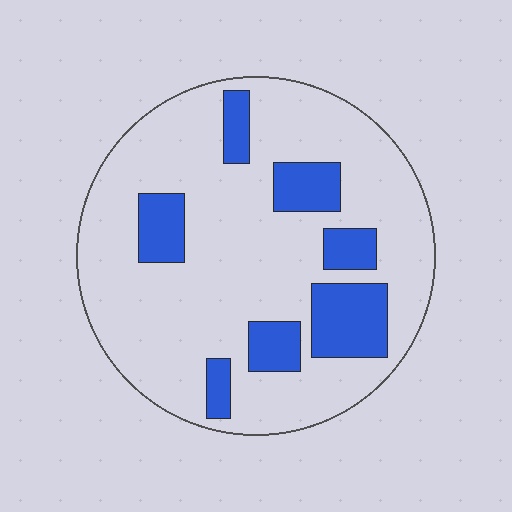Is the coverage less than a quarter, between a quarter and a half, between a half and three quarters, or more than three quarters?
Less than a quarter.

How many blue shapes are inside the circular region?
7.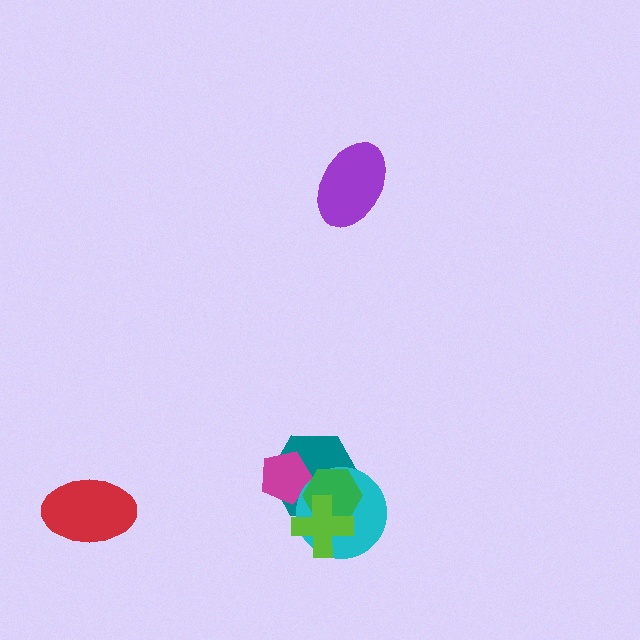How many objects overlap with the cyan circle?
3 objects overlap with the cyan circle.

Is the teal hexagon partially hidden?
Yes, it is partially covered by another shape.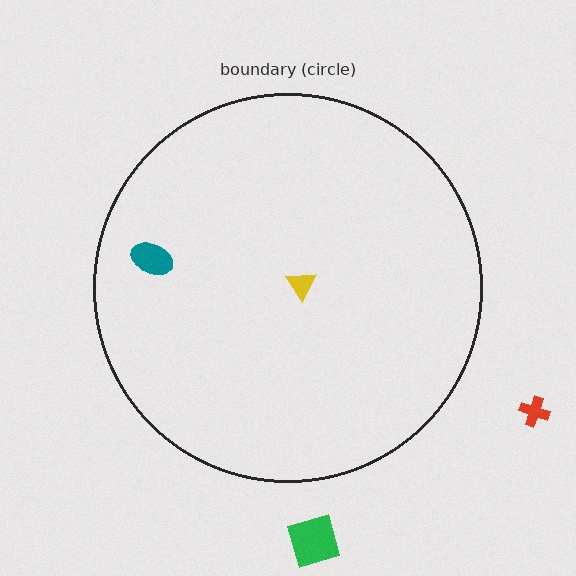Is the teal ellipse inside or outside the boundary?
Inside.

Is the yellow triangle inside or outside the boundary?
Inside.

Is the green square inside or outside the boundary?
Outside.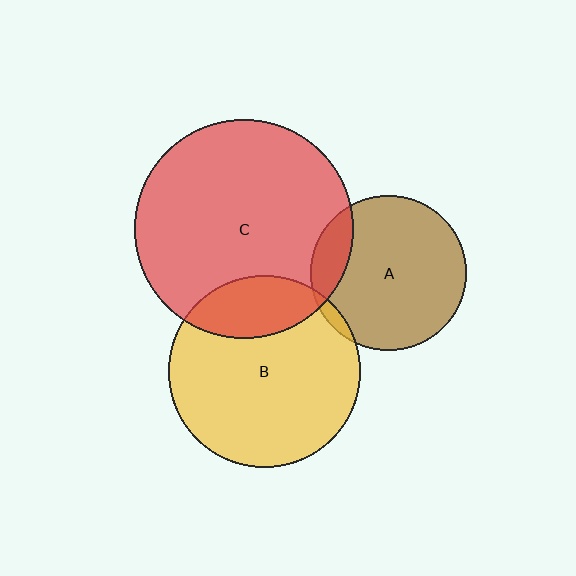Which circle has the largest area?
Circle C (red).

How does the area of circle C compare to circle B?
Approximately 1.3 times.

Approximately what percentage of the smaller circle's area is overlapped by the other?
Approximately 5%.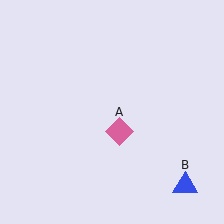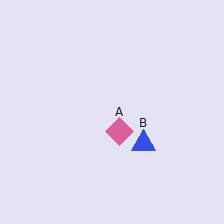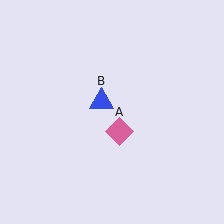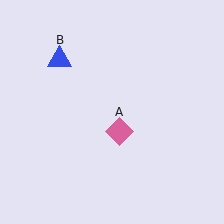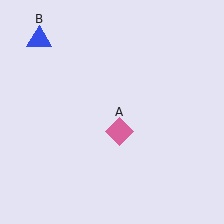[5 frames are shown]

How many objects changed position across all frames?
1 object changed position: blue triangle (object B).